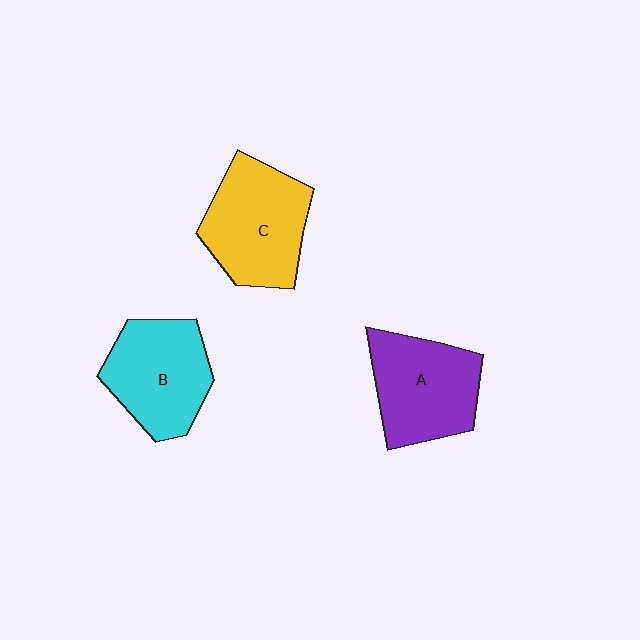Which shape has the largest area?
Shape C (yellow).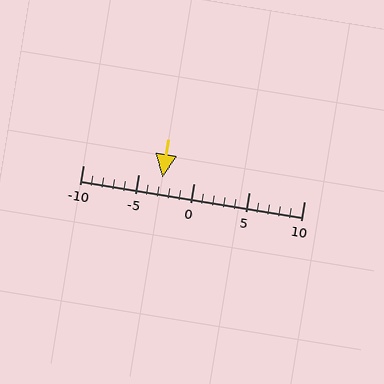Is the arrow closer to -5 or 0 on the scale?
The arrow is closer to -5.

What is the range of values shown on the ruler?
The ruler shows values from -10 to 10.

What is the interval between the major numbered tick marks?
The major tick marks are spaced 5 units apart.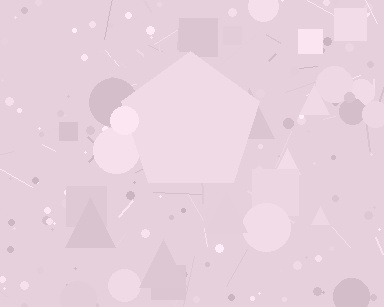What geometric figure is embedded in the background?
A pentagon is embedded in the background.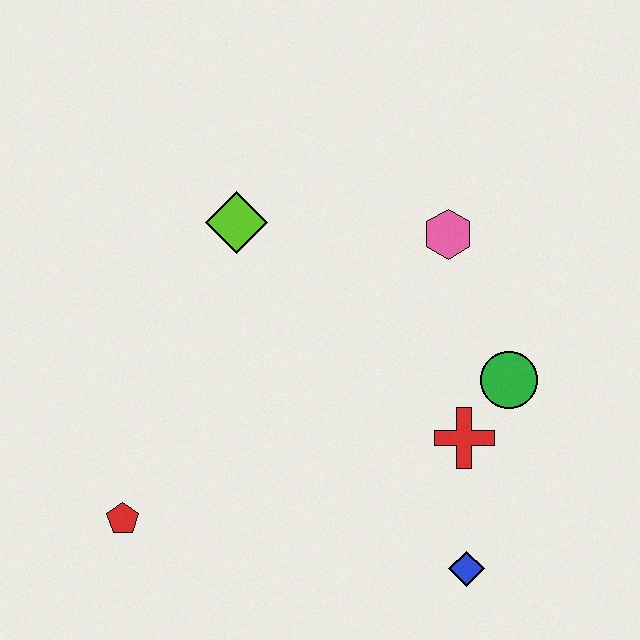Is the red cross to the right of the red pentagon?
Yes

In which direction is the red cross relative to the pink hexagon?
The red cross is below the pink hexagon.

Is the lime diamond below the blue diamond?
No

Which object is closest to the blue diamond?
The red cross is closest to the blue diamond.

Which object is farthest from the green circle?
The red pentagon is farthest from the green circle.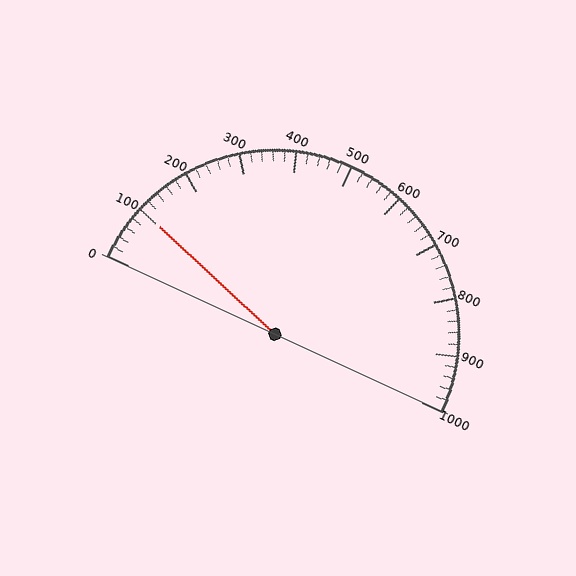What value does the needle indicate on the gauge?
The needle indicates approximately 100.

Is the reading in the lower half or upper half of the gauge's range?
The reading is in the lower half of the range (0 to 1000).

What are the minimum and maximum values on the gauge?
The gauge ranges from 0 to 1000.